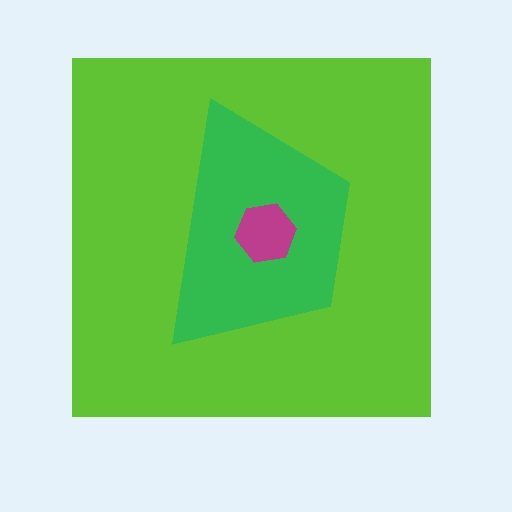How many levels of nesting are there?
3.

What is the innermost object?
The magenta hexagon.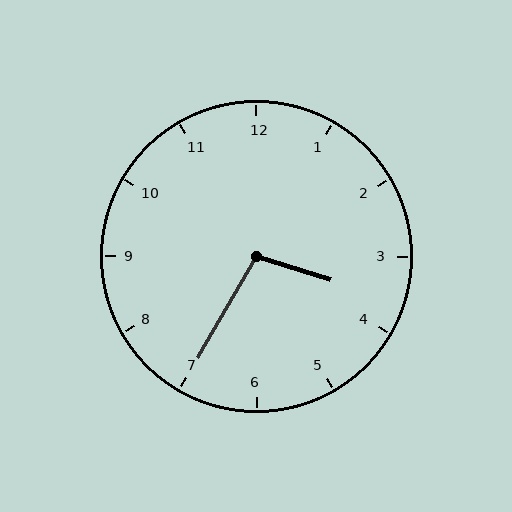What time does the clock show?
3:35.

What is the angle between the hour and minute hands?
Approximately 102 degrees.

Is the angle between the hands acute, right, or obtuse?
It is obtuse.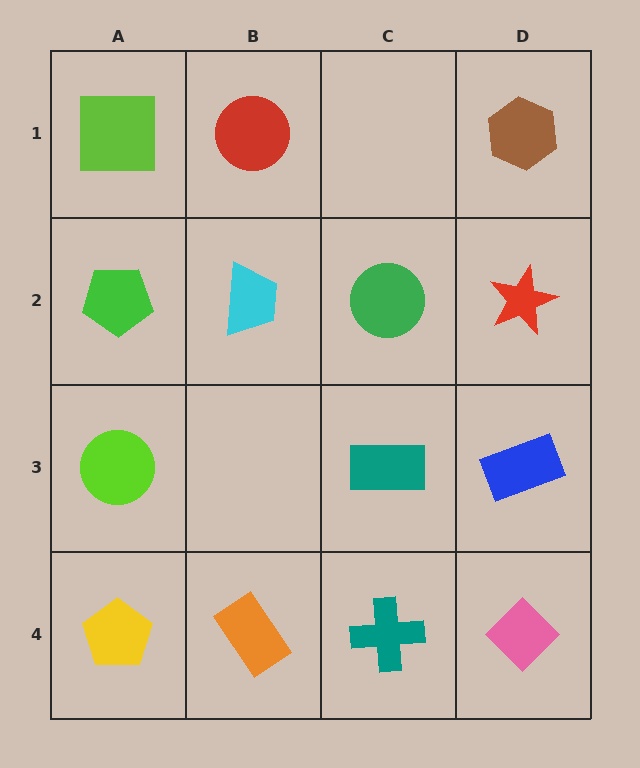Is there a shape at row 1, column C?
No, that cell is empty.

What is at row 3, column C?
A teal rectangle.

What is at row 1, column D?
A brown hexagon.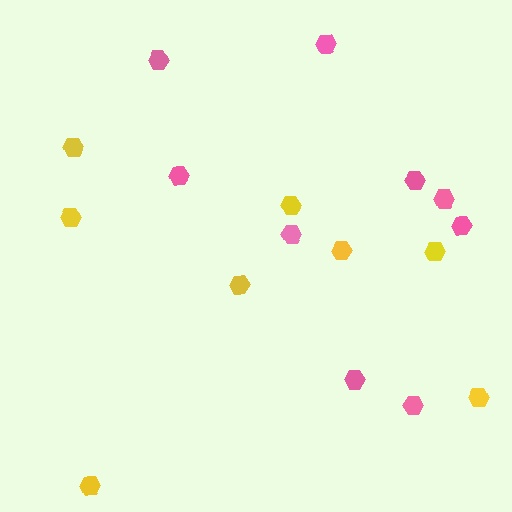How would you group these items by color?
There are 2 groups: one group of yellow hexagons (8) and one group of pink hexagons (9).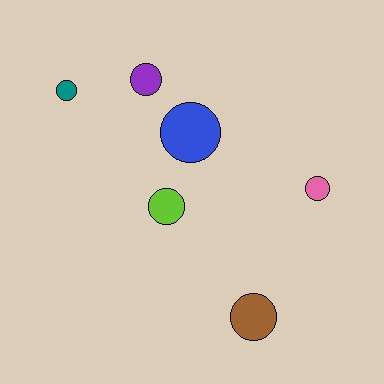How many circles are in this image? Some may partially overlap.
There are 6 circles.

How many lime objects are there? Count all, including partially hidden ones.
There is 1 lime object.